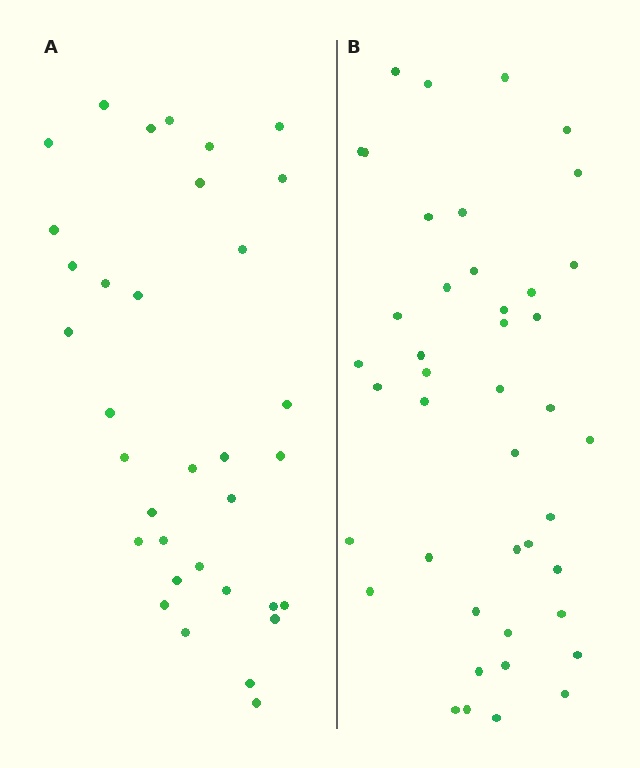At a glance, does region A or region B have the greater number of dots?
Region B (the right region) has more dots.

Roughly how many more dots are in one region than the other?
Region B has roughly 8 or so more dots than region A.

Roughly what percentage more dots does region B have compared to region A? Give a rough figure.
About 25% more.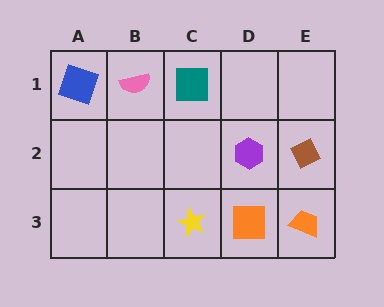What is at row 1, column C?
A teal square.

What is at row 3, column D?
An orange square.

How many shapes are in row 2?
2 shapes.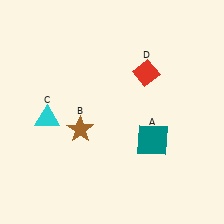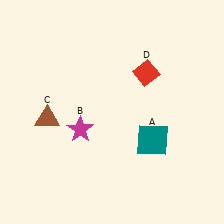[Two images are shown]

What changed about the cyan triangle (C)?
In Image 1, C is cyan. In Image 2, it changed to brown.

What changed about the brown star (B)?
In Image 1, B is brown. In Image 2, it changed to magenta.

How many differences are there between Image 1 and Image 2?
There are 2 differences between the two images.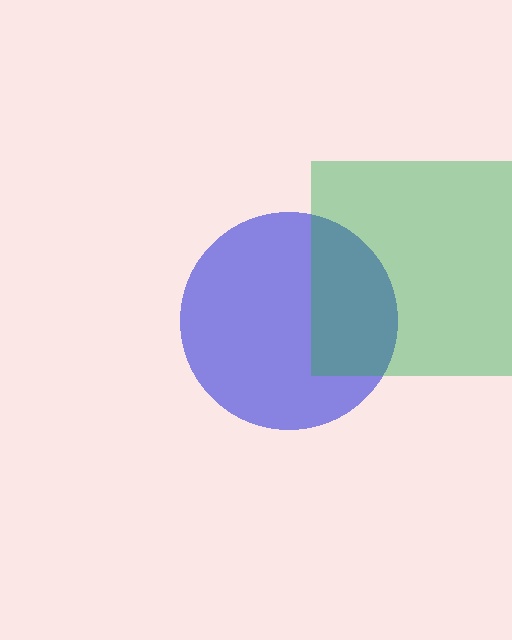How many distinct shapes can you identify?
There are 2 distinct shapes: a blue circle, a green square.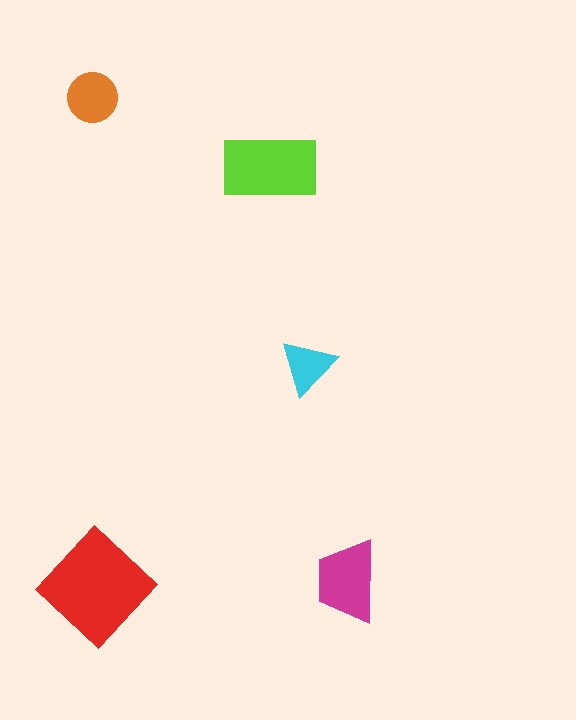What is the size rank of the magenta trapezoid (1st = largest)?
3rd.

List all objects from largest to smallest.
The red diamond, the lime rectangle, the magenta trapezoid, the orange circle, the cyan triangle.